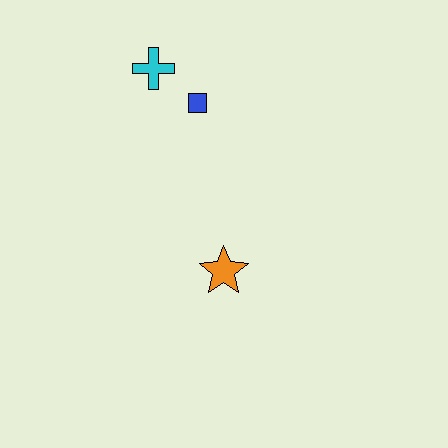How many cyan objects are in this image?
There is 1 cyan object.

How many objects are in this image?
There are 3 objects.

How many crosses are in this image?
There is 1 cross.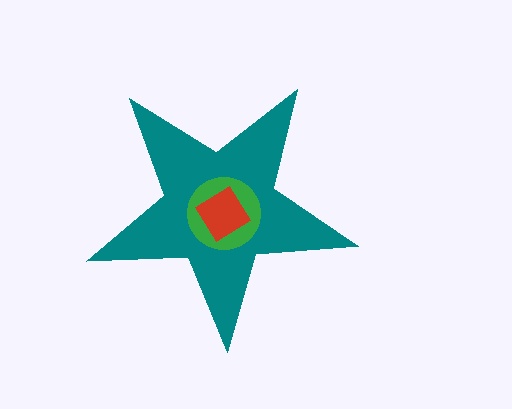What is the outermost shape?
The teal star.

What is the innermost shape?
The red diamond.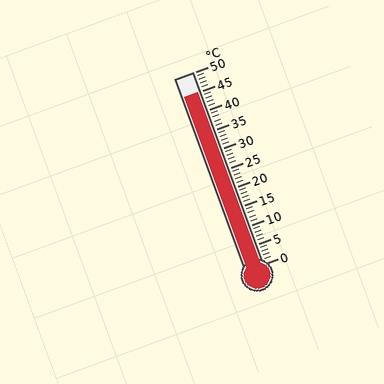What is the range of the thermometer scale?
The thermometer scale ranges from 0°C to 50°C.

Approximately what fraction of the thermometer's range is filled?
The thermometer is filled to approximately 90% of its range.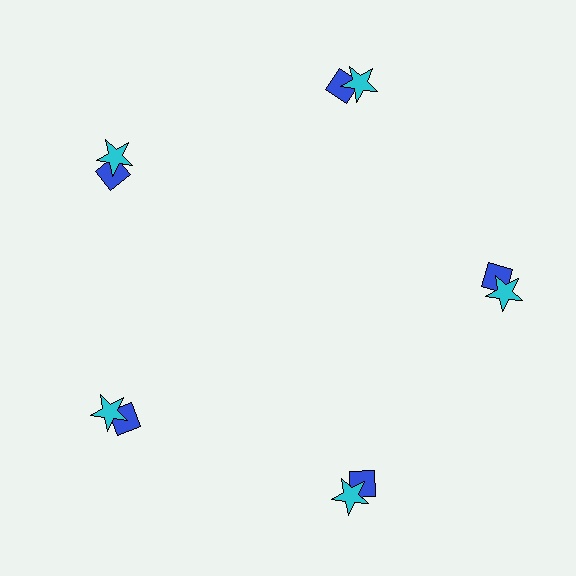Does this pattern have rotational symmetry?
Yes, this pattern has 5-fold rotational symmetry. It looks the same after rotating 72 degrees around the center.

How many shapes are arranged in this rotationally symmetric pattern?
There are 10 shapes, arranged in 5 groups of 2.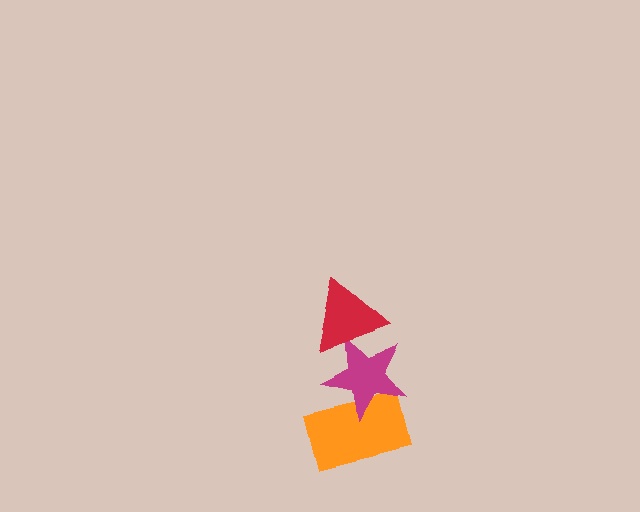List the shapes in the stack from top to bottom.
From top to bottom: the red triangle, the magenta star, the orange rectangle.